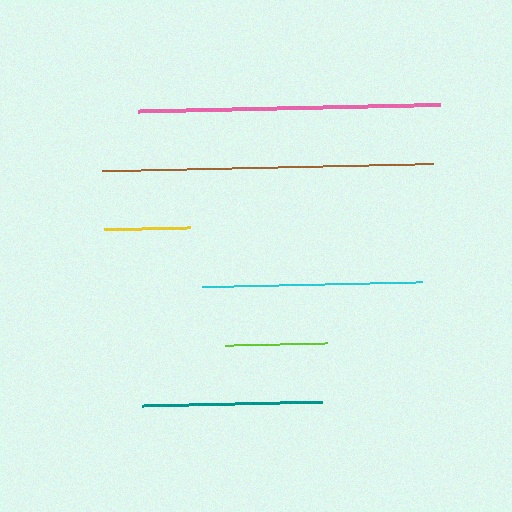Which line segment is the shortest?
The yellow line is the shortest at approximately 87 pixels.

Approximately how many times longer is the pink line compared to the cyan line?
The pink line is approximately 1.4 times the length of the cyan line.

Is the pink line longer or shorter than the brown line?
The brown line is longer than the pink line.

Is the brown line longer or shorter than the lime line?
The brown line is longer than the lime line.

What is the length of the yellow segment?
The yellow segment is approximately 87 pixels long.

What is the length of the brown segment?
The brown segment is approximately 331 pixels long.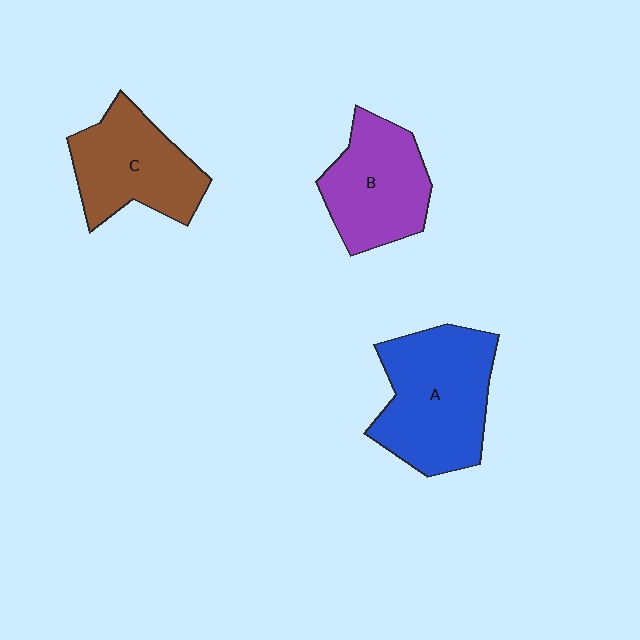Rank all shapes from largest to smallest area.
From largest to smallest: A (blue), C (brown), B (purple).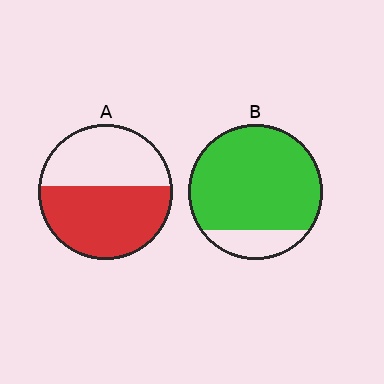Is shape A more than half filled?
Yes.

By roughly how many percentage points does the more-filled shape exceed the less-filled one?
By roughly 30 percentage points (B over A).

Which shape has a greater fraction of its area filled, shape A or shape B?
Shape B.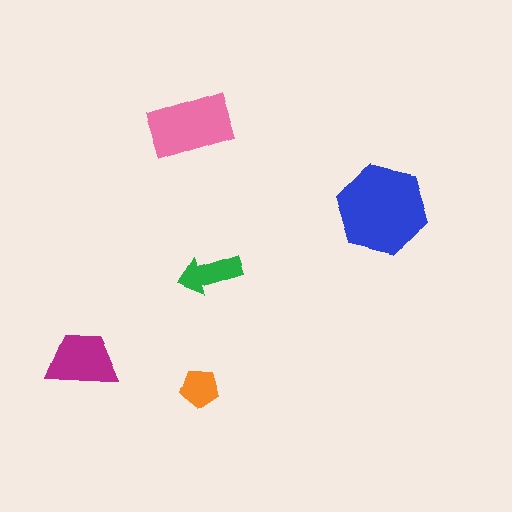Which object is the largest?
The blue hexagon.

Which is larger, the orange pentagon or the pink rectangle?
The pink rectangle.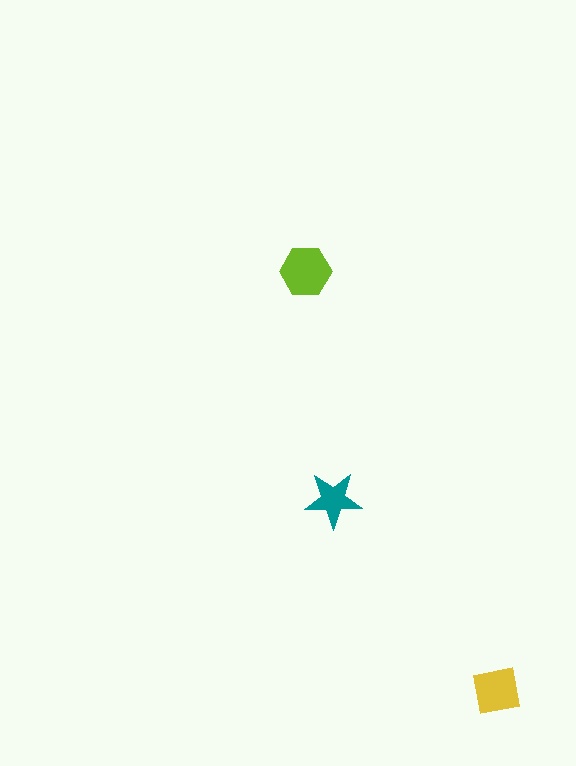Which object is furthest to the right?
The yellow square is rightmost.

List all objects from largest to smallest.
The lime hexagon, the yellow square, the teal star.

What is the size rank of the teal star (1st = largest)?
3rd.